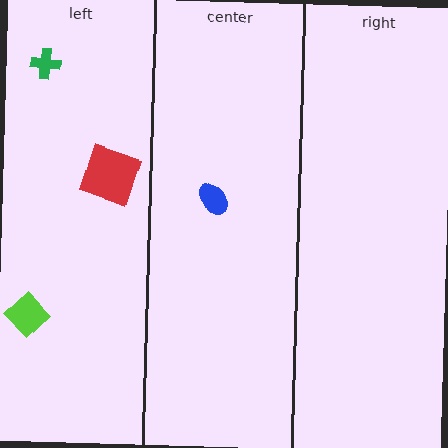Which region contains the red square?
The left region.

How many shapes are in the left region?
3.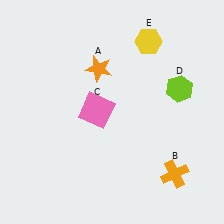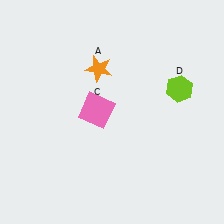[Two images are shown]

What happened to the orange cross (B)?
The orange cross (B) was removed in Image 2. It was in the bottom-right area of Image 1.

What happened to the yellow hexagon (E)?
The yellow hexagon (E) was removed in Image 2. It was in the top-right area of Image 1.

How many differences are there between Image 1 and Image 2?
There are 2 differences between the two images.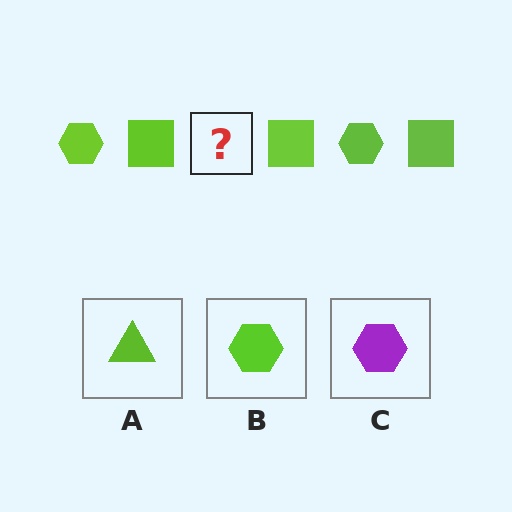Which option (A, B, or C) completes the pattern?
B.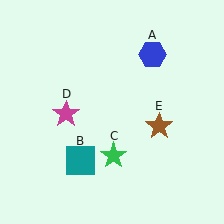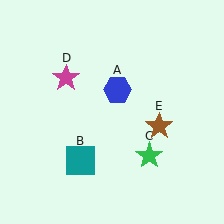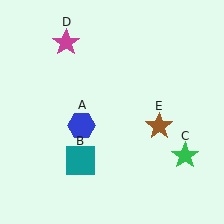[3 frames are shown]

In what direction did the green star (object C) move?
The green star (object C) moved right.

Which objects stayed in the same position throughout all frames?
Teal square (object B) and brown star (object E) remained stationary.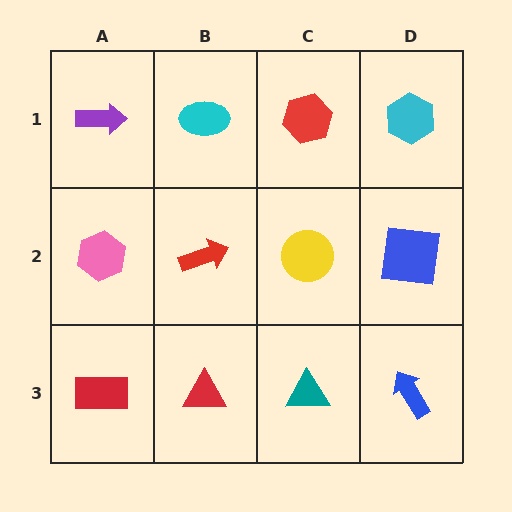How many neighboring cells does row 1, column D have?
2.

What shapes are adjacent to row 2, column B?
A cyan ellipse (row 1, column B), a red triangle (row 3, column B), a pink hexagon (row 2, column A), a yellow circle (row 2, column C).